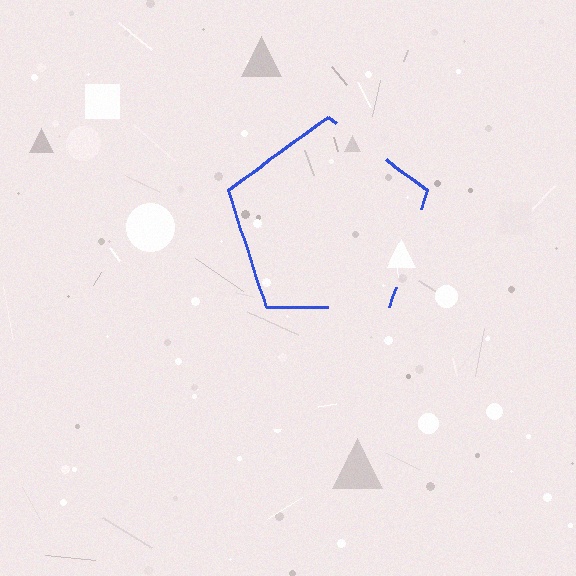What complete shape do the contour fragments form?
The contour fragments form a pentagon.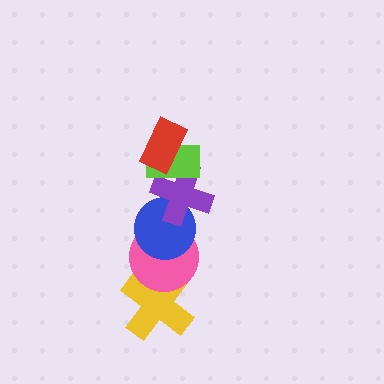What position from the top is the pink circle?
The pink circle is 5th from the top.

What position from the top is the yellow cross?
The yellow cross is 6th from the top.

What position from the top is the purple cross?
The purple cross is 3rd from the top.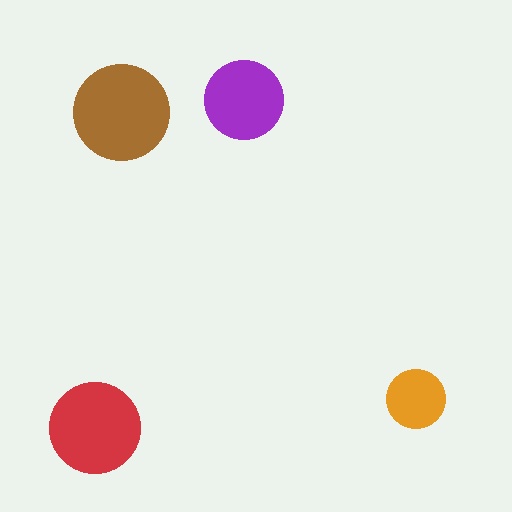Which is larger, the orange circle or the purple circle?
The purple one.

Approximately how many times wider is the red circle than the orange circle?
About 1.5 times wider.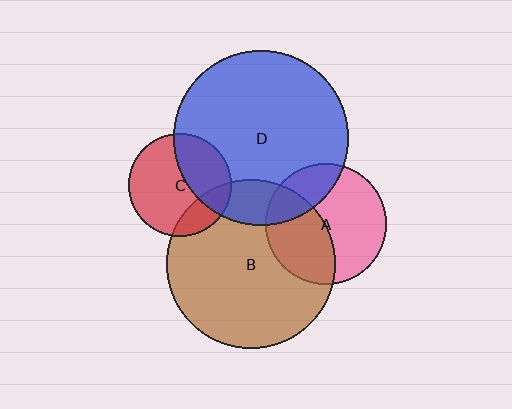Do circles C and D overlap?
Yes.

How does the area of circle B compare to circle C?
Approximately 2.7 times.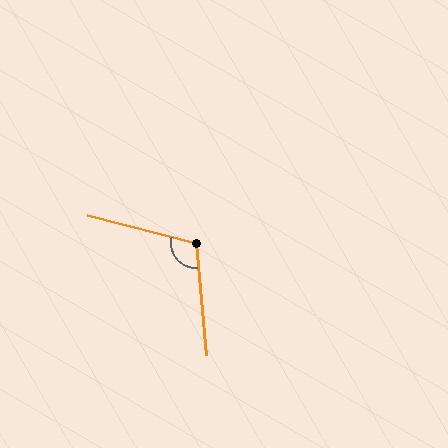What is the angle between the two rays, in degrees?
Approximately 109 degrees.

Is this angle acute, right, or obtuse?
It is obtuse.